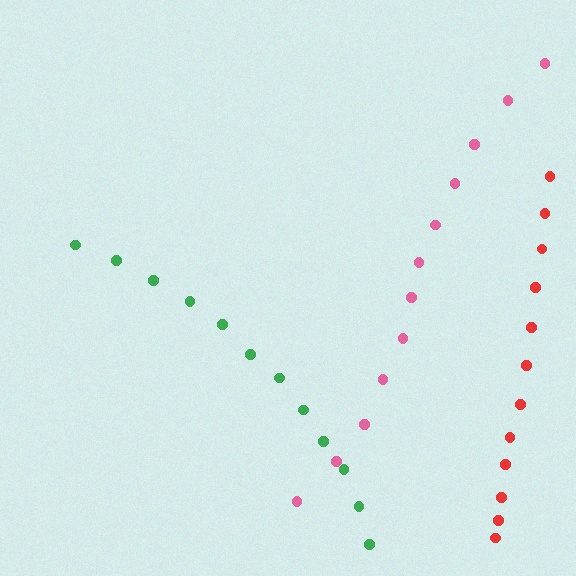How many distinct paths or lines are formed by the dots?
There are 3 distinct paths.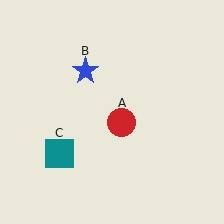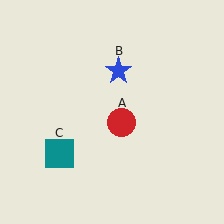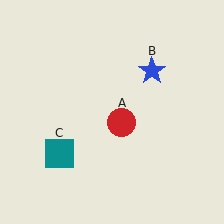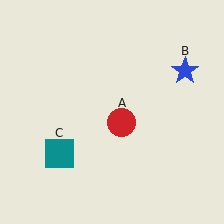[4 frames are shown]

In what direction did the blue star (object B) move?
The blue star (object B) moved right.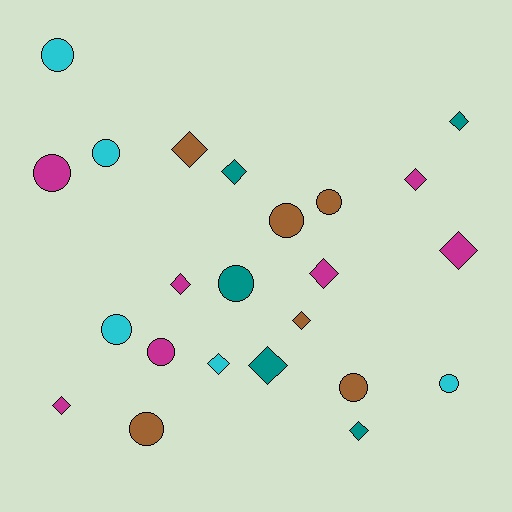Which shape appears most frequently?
Diamond, with 12 objects.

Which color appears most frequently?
Magenta, with 7 objects.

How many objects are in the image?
There are 23 objects.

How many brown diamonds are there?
There are 2 brown diamonds.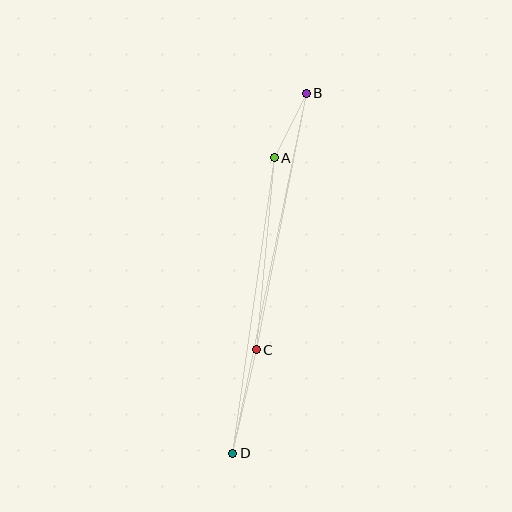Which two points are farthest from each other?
Points B and D are farthest from each other.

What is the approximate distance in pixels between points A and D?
The distance between A and D is approximately 298 pixels.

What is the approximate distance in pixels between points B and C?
The distance between B and C is approximately 261 pixels.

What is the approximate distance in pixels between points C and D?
The distance between C and D is approximately 106 pixels.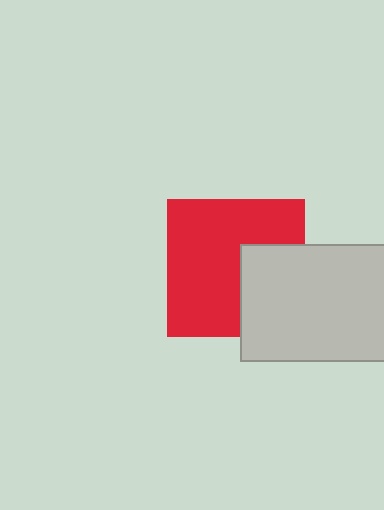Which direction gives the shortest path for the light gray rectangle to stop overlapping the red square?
Moving right gives the shortest separation.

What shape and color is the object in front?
The object in front is a light gray rectangle.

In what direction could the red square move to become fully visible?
The red square could move left. That would shift it out from behind the light gray rectangle entirely.